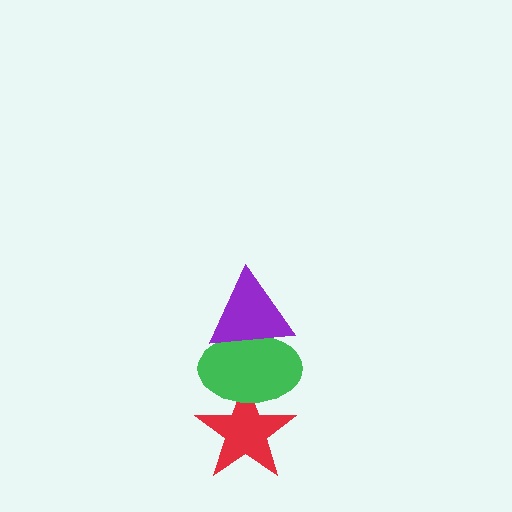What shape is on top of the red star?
The green ellipse is on top of the red star.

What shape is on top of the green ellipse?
The purple triangle is on top of the green ellipse.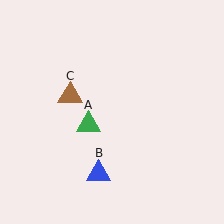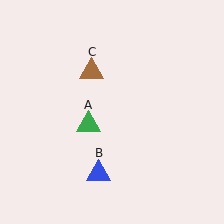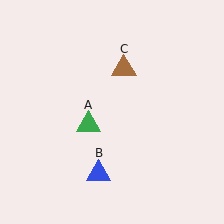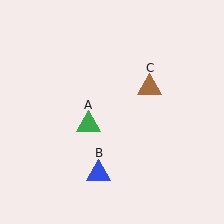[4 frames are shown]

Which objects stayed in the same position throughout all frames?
Green triangle (object A) and blue triangle (object B) remained stationary.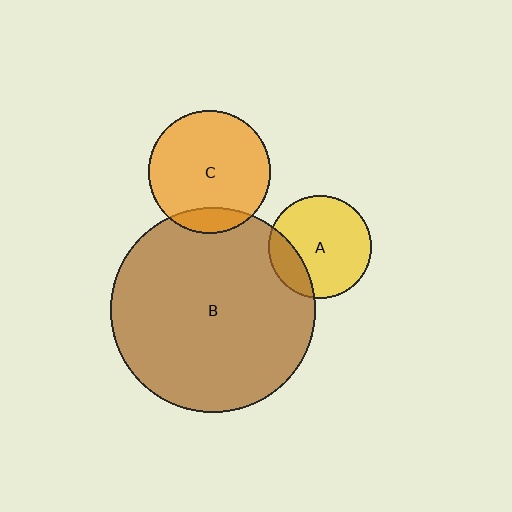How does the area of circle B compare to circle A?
Approximately 4.0 times.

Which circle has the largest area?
Circle B (brown).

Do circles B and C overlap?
Yes.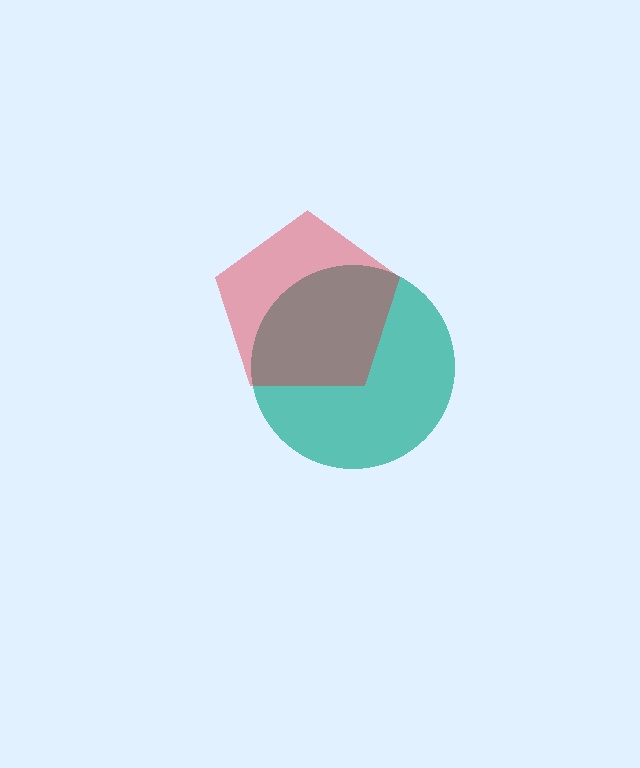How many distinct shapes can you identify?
There are 2 distinct shapes: a teal circle, a red pentagon.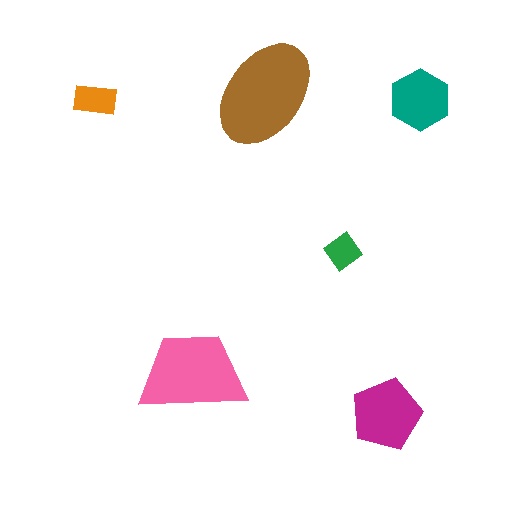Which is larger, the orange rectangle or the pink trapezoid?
The pink trapezoid.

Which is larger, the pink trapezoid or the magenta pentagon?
The pink trapezoid.